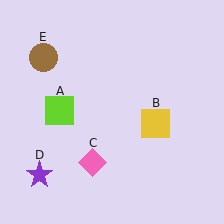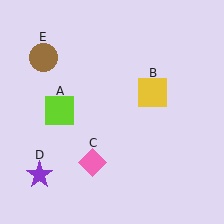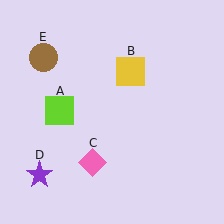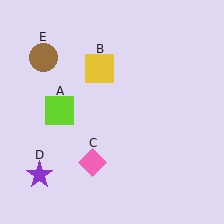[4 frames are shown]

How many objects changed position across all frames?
1 object changed position: yellow square (object B).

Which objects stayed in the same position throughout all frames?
Lime square (object A) and pink diamond (object C) and purple star (object D) and brown circle (object E) remained stationary.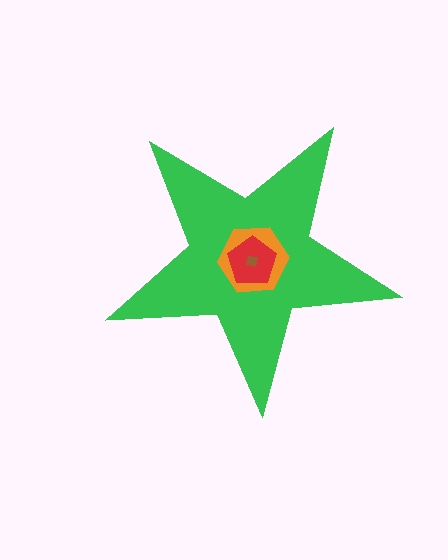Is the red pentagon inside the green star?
Yes.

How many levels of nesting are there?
4.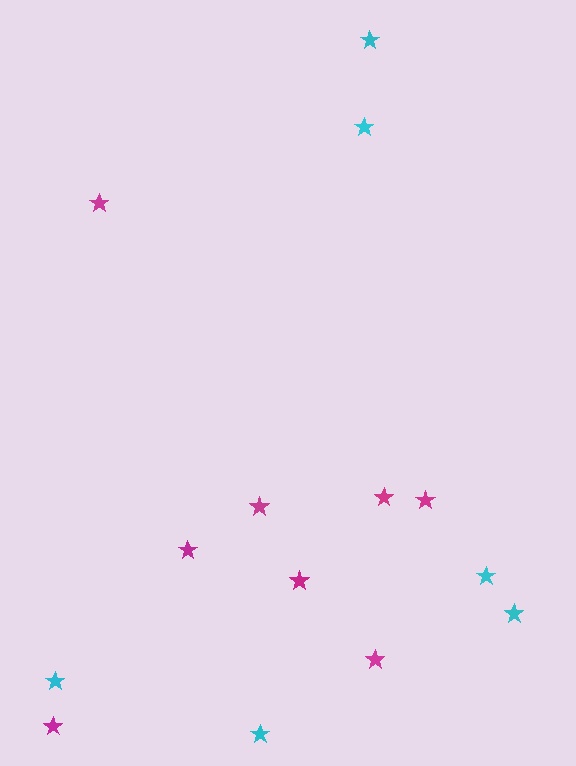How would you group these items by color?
There are 2 groups: one group of cyan stars (6) and one group of magenta stars (8).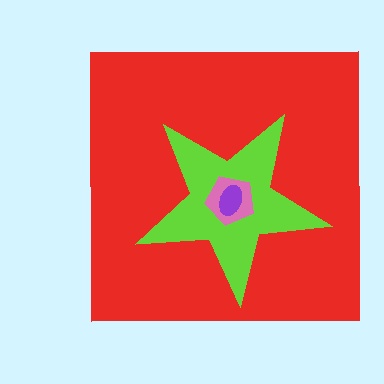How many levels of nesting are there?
4.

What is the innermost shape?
The purple ellipse.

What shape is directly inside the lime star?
The pink pentagon.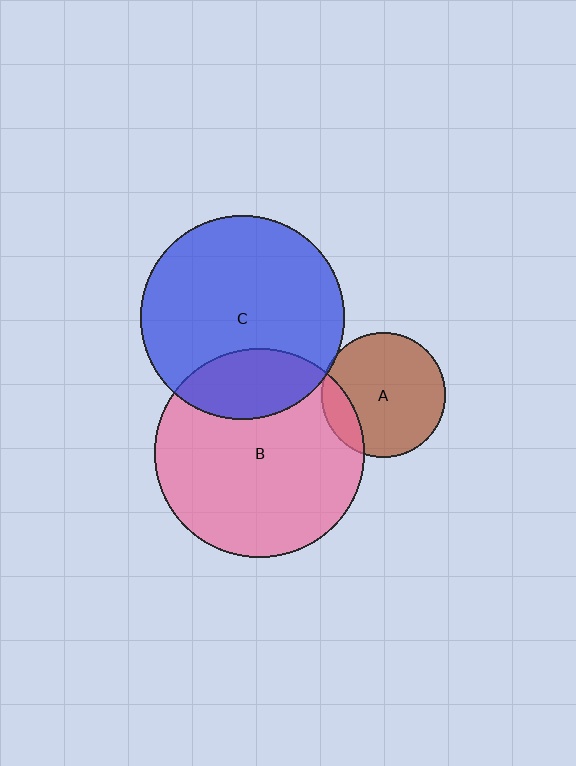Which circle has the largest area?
Circle B (pink).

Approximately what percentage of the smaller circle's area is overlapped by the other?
Approximately 25%.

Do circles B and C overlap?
Yes.